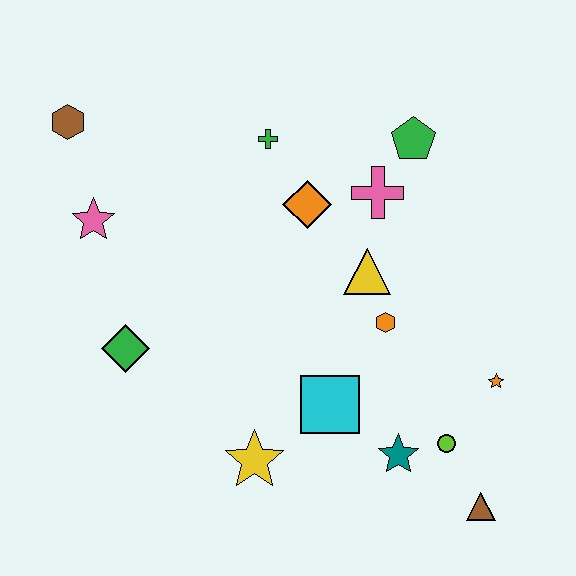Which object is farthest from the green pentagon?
The brown triangle is farthest from the green pentagon.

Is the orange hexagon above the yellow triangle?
No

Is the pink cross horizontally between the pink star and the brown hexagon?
No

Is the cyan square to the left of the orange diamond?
No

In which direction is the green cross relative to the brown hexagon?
The green cross is to the right of the brown hexagon.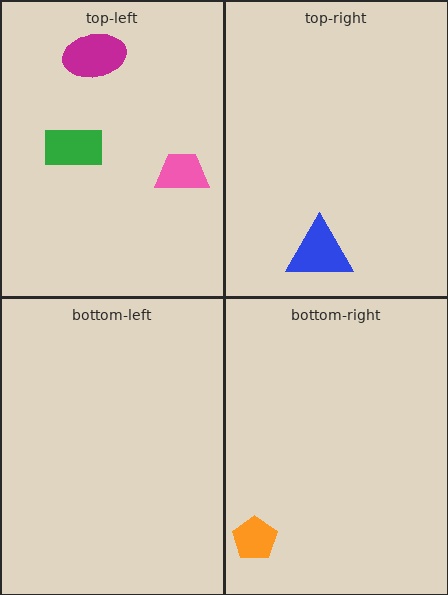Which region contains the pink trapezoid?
The top-left region.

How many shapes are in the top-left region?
3.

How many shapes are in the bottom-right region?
1.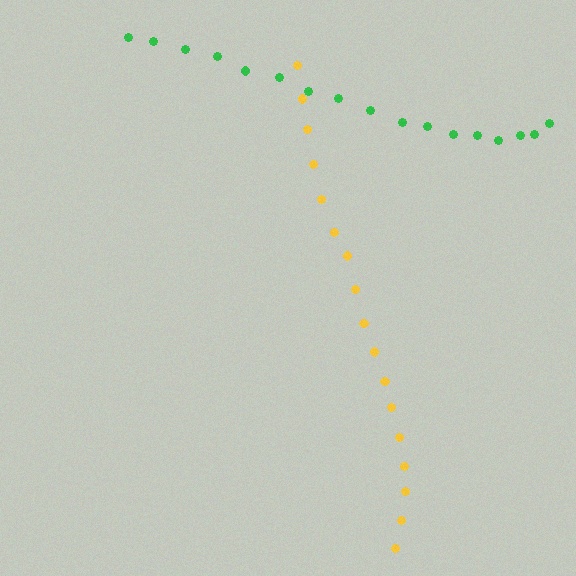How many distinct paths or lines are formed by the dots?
There are 2 distinct paths.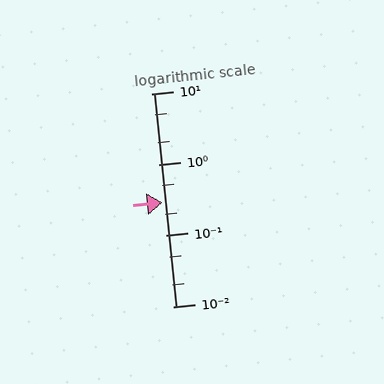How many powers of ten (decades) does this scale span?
The scale spans 3 decades, from 0.01 to 10.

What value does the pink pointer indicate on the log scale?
The pointer indicates approximately 0.29.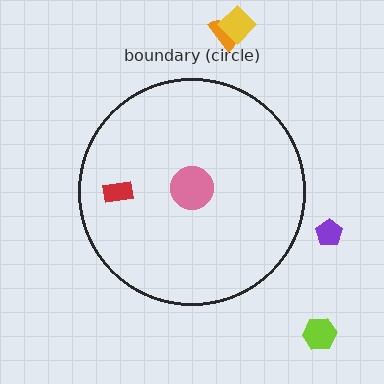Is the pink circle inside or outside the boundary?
Inside.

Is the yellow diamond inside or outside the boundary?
Outside.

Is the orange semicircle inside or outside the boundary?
Outside.